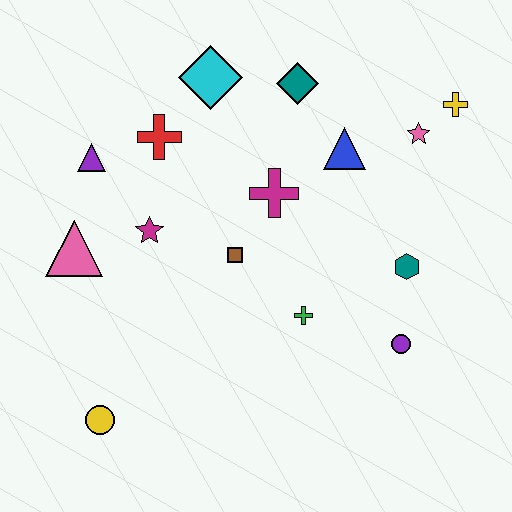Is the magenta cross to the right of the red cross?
Yes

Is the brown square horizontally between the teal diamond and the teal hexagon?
No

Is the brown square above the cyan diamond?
No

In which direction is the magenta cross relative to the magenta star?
The magenta cross is to the right of the magenta star.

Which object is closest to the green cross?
The brown square is closest to the green cross.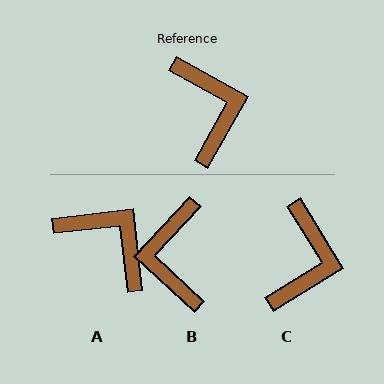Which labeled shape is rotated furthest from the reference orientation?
B, about 167 degrees away.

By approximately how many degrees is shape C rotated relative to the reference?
Approximately 29 degrees clockwise.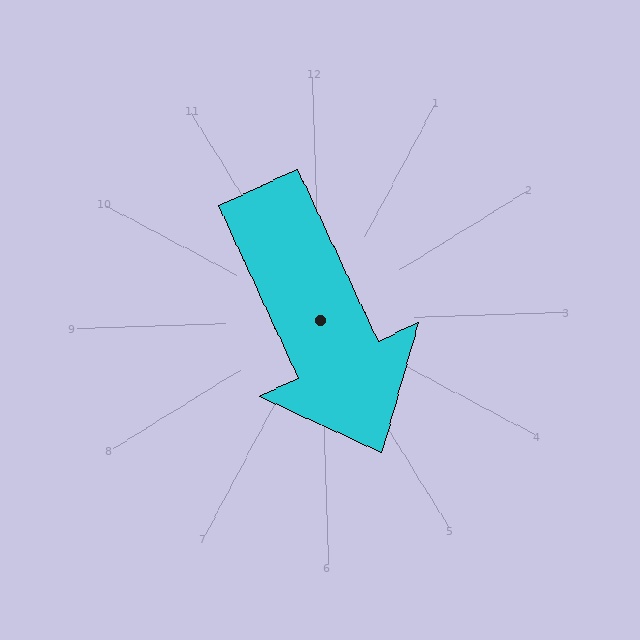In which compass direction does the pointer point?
Southeast.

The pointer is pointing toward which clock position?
Roughly 5 o'clock.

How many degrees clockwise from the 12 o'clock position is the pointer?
Approximately 157 degrees.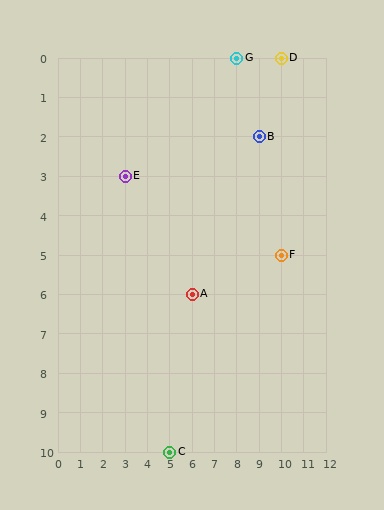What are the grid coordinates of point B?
Point B is at grid coordinates (9, 2).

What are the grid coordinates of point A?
Point A is at grid coordinates (6, 6).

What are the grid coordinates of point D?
Point D is at grid coordinates (10, 0).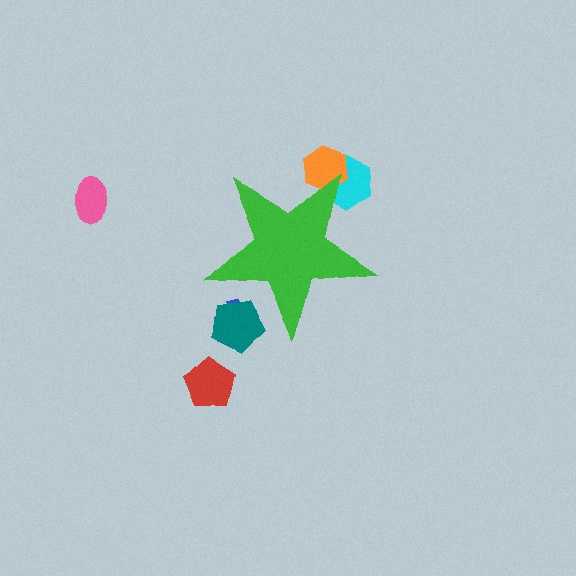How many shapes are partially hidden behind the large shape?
4 shapes are partially hidden.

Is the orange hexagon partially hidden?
Yes, the orange hexagon is partially hidden behind the green star.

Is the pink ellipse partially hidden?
No, the pink ellipse is fully visible.